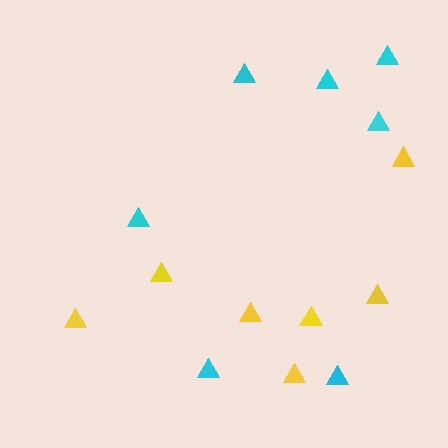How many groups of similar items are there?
There are 2 groups: one group of yellow triangles (7) and one group of cyan triangles (7).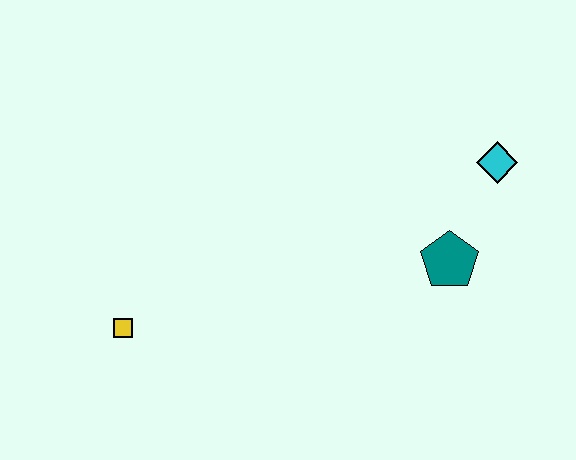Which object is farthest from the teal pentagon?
The yellow square is farthest from the teal pentagon.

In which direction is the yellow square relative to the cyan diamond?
The yellow square is to the left of the cyan diamond.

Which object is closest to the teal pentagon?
The cyan diamond is closest to the teal pentagon.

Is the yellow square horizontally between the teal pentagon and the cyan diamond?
No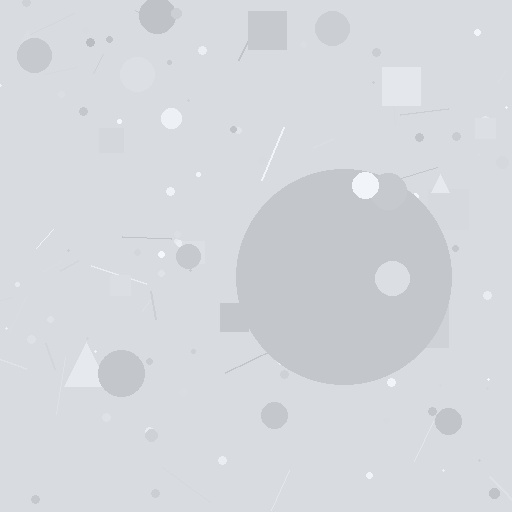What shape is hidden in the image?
A circle is hidden in the image.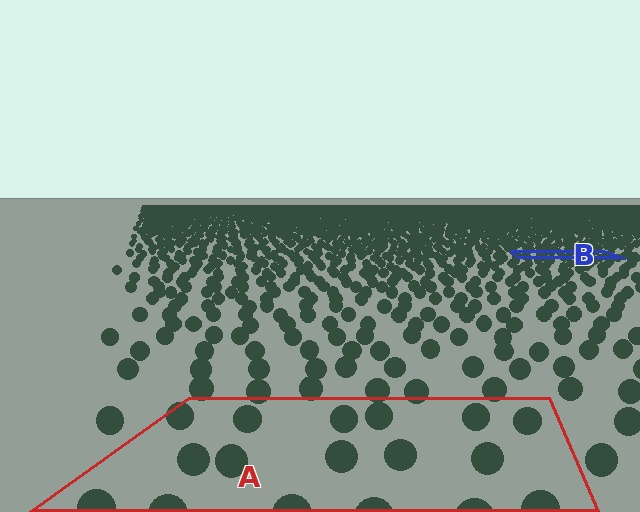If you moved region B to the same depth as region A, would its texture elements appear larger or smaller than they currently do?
They would appear larger. At a closer depth, the same texture elements are projected at a bigger on-screen size.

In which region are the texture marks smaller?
The texture marks are smaller in region B, because it is farther away.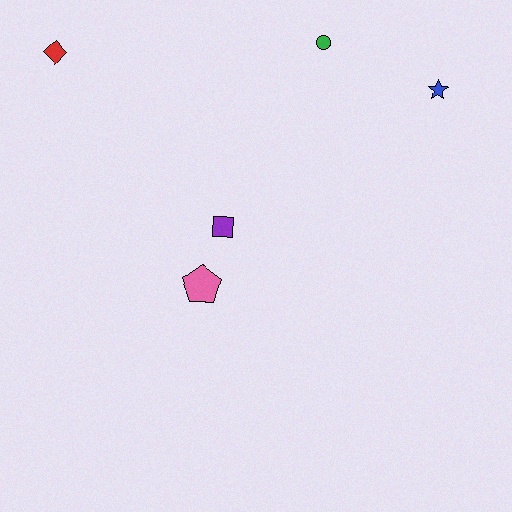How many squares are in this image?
There is 1 square.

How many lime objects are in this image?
There are no lime objects.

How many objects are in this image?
There are 5 objects.